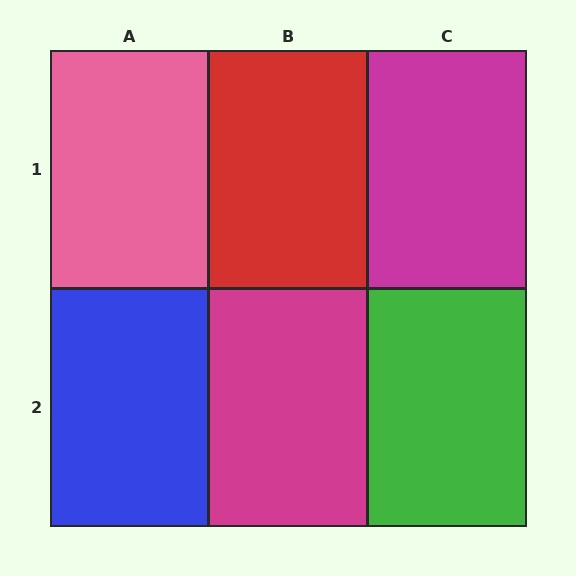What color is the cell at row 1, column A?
Pink.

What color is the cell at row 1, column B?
Red.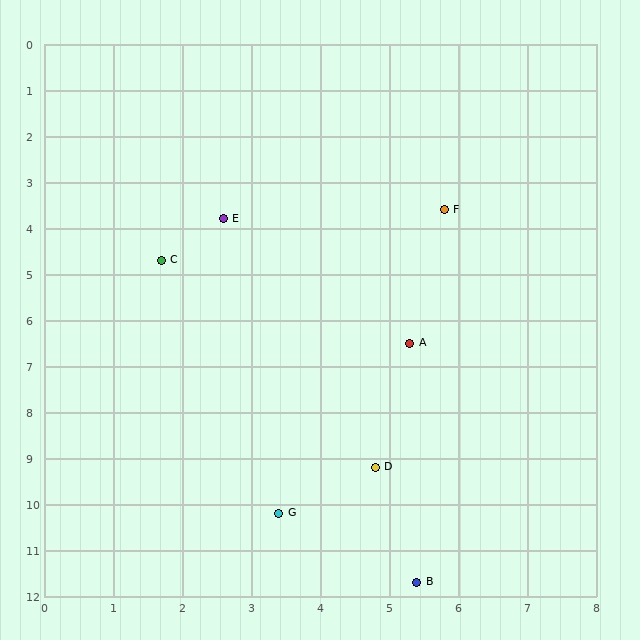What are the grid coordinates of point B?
Point B is at approximately (5.4, 11.7).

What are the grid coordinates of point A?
Point A is at approximately (5.3, 6.5).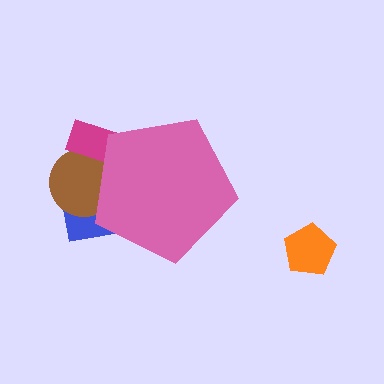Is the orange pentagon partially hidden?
No, the orange pentagon is fully visible.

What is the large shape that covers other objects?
A pink pentagon.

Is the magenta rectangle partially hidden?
Yes, the magenta rectangle is partially hidden behind the pink pentagon.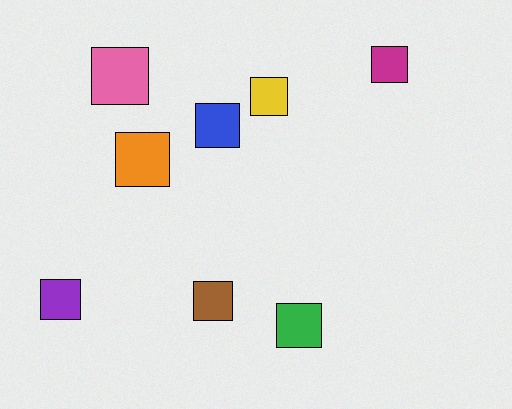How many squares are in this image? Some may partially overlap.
There are 8 squares.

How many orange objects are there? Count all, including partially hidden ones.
There is 1 orange object.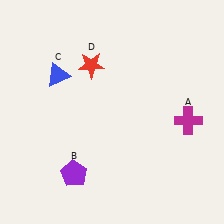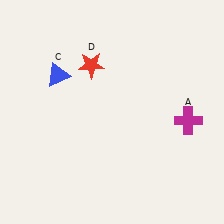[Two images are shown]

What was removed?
The purple pentagon (B) was removed in Image 2.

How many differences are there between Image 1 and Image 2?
There is 1 difference between the two images.